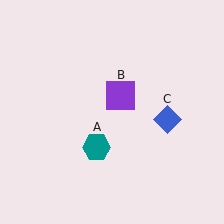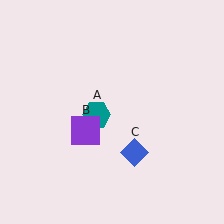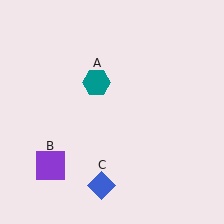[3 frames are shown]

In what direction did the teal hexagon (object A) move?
The teal hexagon (object A) moved up.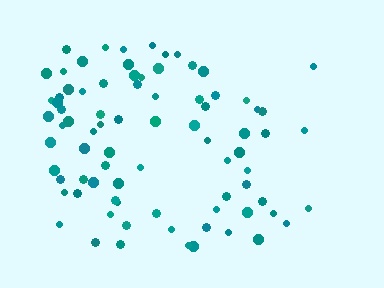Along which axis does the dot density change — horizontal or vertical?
Horizontal.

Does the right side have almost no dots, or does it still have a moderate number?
Still a moderate number, just noticeably fewer than the left.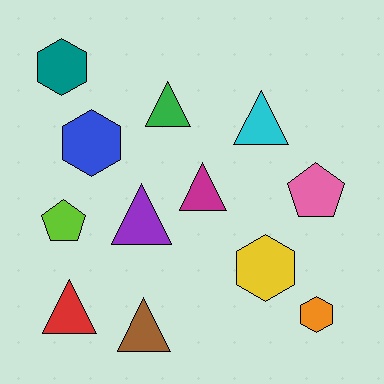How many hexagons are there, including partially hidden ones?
There are 4 hexagons.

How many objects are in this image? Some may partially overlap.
There are 12 objects.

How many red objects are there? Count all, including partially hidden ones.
There is 1 red object.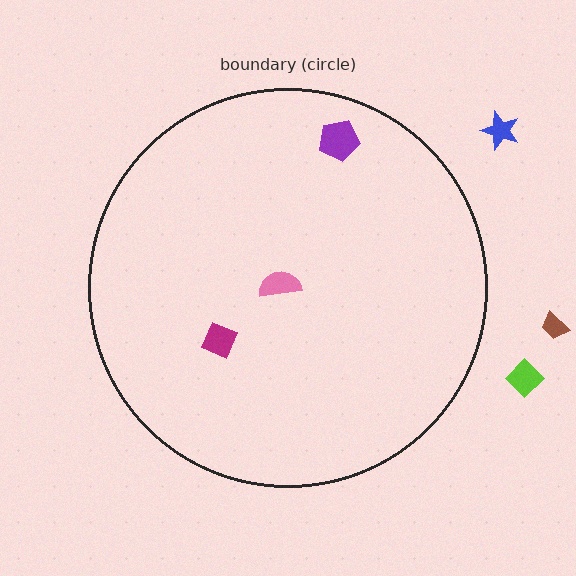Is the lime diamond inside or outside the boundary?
Outside.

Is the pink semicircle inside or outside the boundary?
Inside.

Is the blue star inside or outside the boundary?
Outside.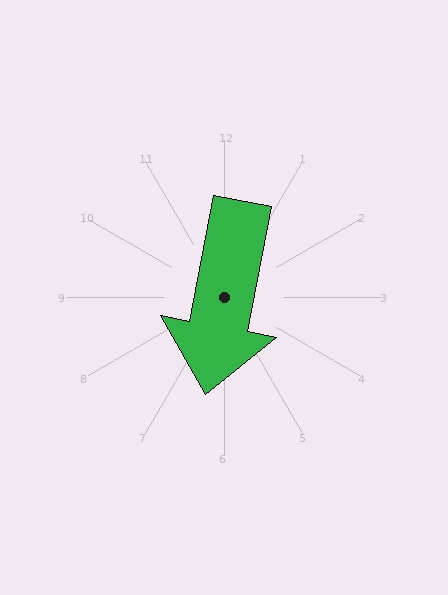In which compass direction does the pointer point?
South.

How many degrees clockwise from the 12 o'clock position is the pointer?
Approximately 191 degrees.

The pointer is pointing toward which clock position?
Roughly 6 o'clock.